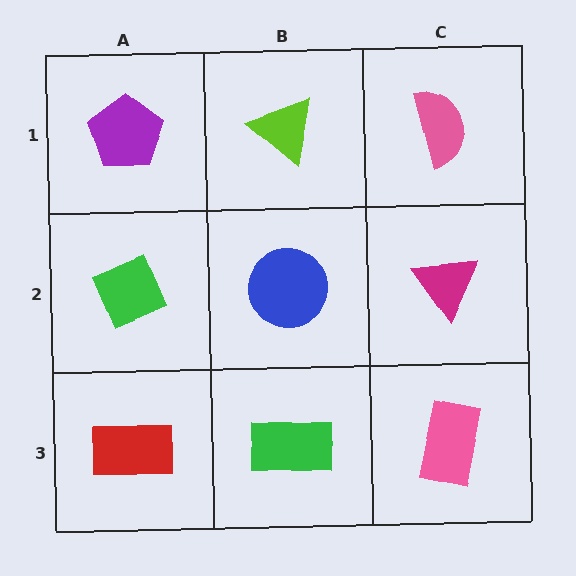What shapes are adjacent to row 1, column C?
A magenta triangle (row 2, column C), a lime triangle (row 1, column B).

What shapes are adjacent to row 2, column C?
A pink semicircle (row 1, column C), a pink rectangle (row 3, column C), a blue circle (row 2, column B).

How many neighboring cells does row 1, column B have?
3.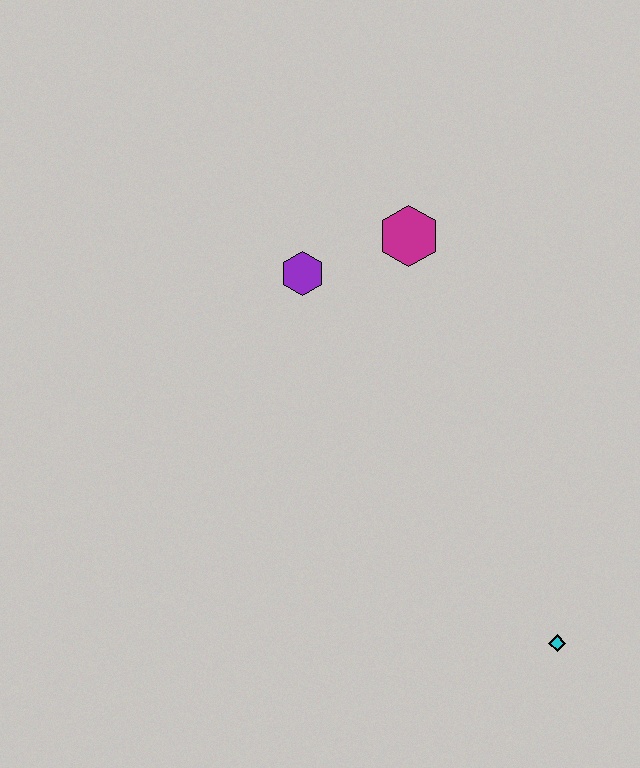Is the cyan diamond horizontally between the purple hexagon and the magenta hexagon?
No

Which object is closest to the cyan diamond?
The magenta hexagon is closest to the cyan diamond.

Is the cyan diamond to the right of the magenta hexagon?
Yes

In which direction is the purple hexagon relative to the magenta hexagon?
The purple hexagon is to the left of the magenta hexagon.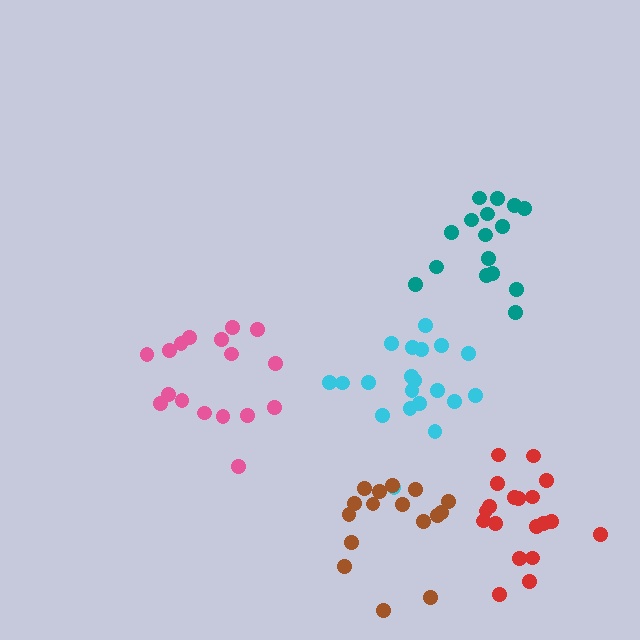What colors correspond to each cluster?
The clusters are colored: cyan, teal, pink, brown, red.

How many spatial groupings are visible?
There are 5 spatial groupings.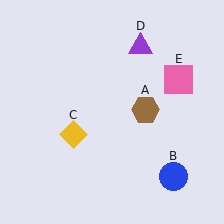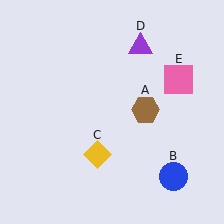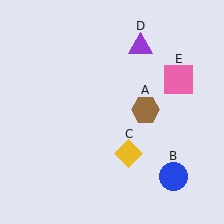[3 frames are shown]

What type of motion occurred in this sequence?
The yellow diamond (object C) rotated counterclockwise around the center of the scene.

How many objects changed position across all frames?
1 object changed position: yellow diamond (object C).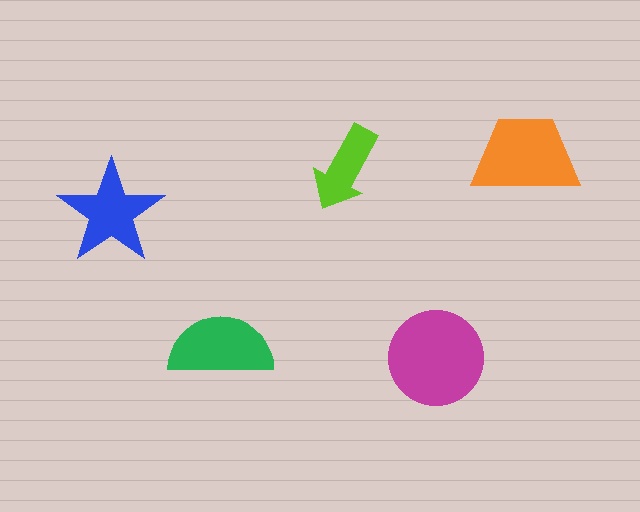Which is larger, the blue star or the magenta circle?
The magenta circle.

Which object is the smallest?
The lime arrow.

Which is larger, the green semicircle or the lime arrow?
The green semicircle.